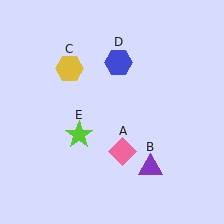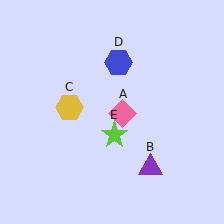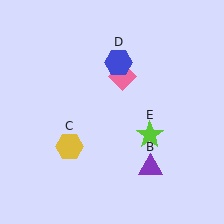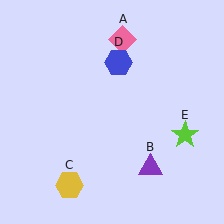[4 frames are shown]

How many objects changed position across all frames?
3 objects changed position: pink diamond (object A), yellow hexagon (object C), lime star (object E).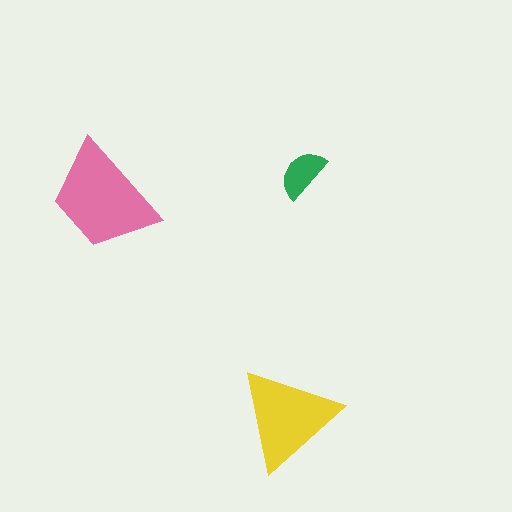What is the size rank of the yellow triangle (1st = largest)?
2nd.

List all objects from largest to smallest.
The pink trapezoid, the yellow triangle, the green semicircle.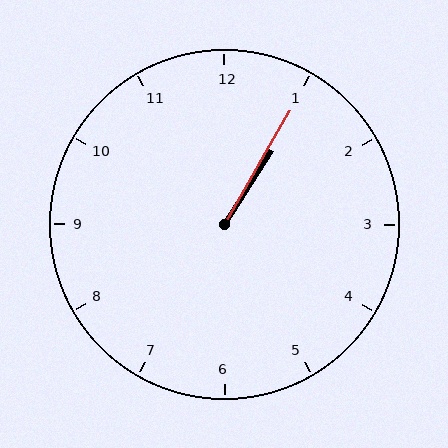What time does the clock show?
1:05.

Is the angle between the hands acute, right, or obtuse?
It is acute.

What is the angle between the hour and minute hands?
Approximately 2 degrees.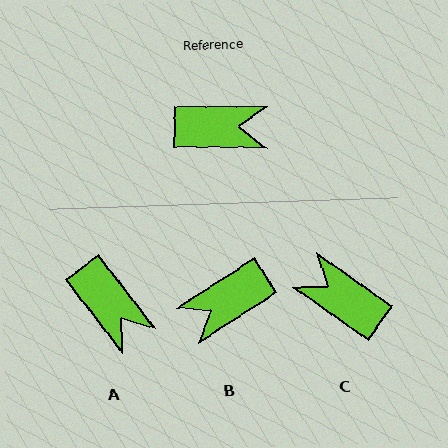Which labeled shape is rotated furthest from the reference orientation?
B, about 147 degrees away.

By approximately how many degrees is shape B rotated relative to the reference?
Approximately 147 degrees clockwise.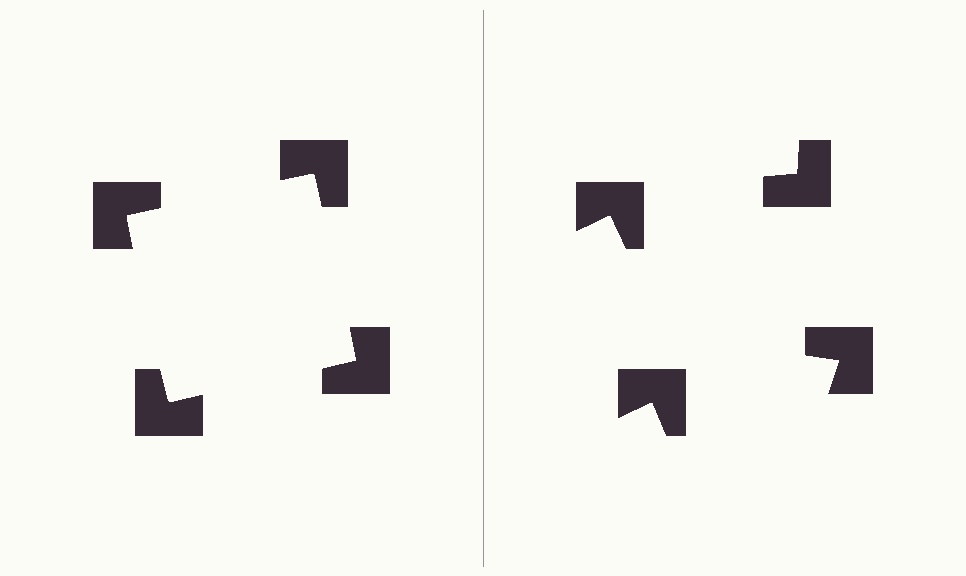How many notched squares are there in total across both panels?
8 — 4 on each side.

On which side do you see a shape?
An illusory square appears on the left side. On the right side the wedge cuts are rotated, so no coherent shape forms.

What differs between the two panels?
The notched squares are positioned identically on both sides; only the wedge orientations differ. On the left they align to a square; on the right they are misaligned.